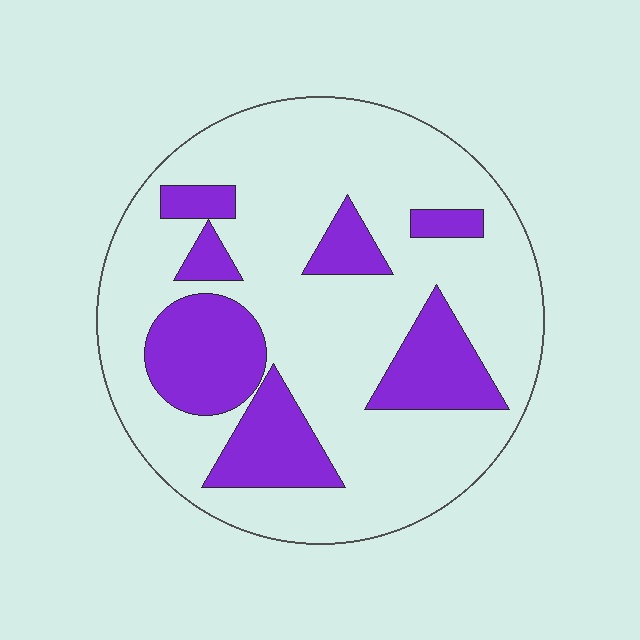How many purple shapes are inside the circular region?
7.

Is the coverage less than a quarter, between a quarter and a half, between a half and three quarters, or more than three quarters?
Between a quarter and a half.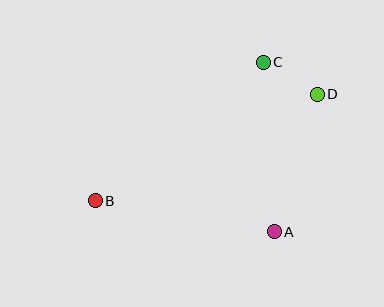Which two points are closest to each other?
Points C and D are closest to each other.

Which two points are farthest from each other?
Points B and D are farthest from each other.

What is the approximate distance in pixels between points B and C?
The distance between B and C is approximately 218 pixels.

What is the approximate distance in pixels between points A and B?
The distance between A and B is approximately 182 pixels.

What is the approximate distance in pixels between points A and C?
The distance between A and C is approximately 170 pixels.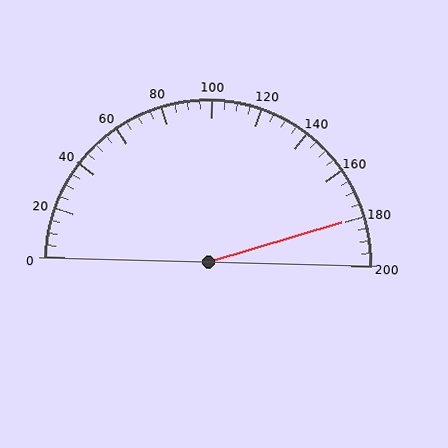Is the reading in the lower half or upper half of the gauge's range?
The reading is in the upper half of the range (0 to 200).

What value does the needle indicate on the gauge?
The needle indicates approximately 180.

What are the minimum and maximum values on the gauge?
The gauge ranges from 0 to 200.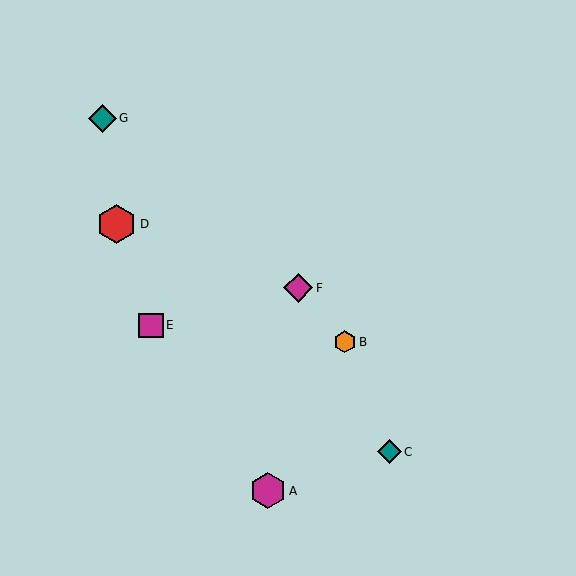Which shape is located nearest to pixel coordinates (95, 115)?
The teal diamond (labeled G) at (103, 118) is nearest to that location.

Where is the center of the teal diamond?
The center of the teal diamond is at (389, 452).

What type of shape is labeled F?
Shape F is a magenta diamond.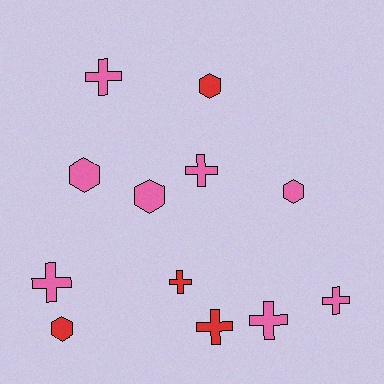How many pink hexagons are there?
There are 3 pink hexagons.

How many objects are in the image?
There are 12 objects.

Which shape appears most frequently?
Cross, with 7 objects.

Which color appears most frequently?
Pink, with 8 objects.